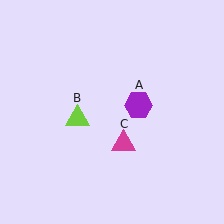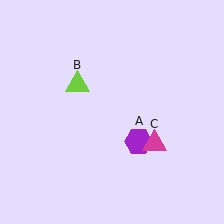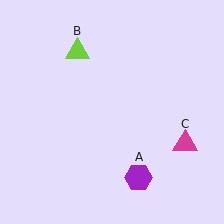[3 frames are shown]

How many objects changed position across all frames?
3 objects changed position: purple hexagon (object A), lime triangle (object B), magenta triangle (object C).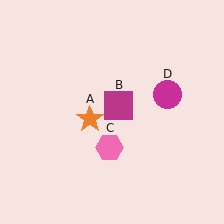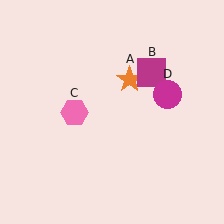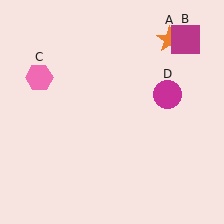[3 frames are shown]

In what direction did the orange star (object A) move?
The orange star (object A) moved up and to the right.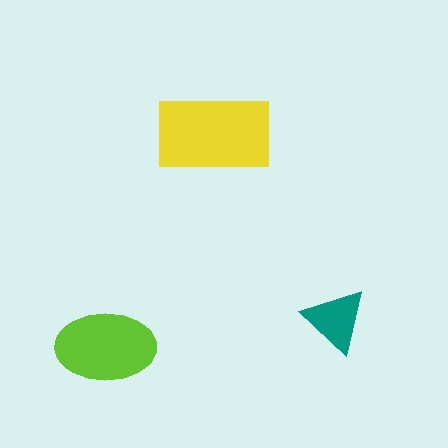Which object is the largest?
The yellow rectangle.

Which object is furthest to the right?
The teal triangle is rightmost.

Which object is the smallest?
The teal triangle.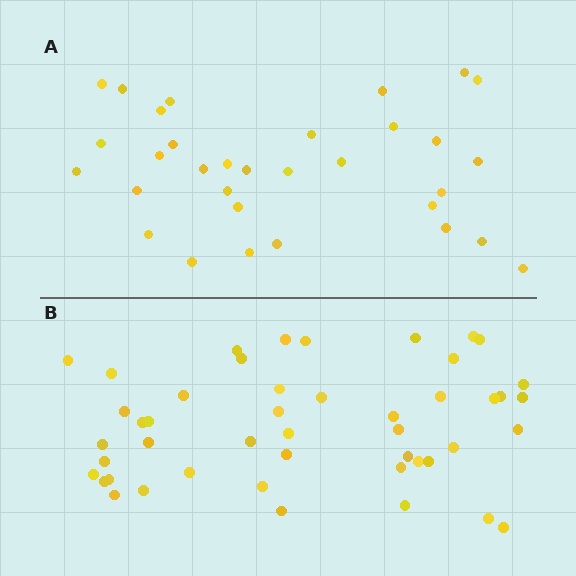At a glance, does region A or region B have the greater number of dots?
Region B (the bottom region) has more dots.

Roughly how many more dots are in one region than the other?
Region B has approximately 15 more dots than region A.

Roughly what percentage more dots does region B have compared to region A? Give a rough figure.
About 45% more.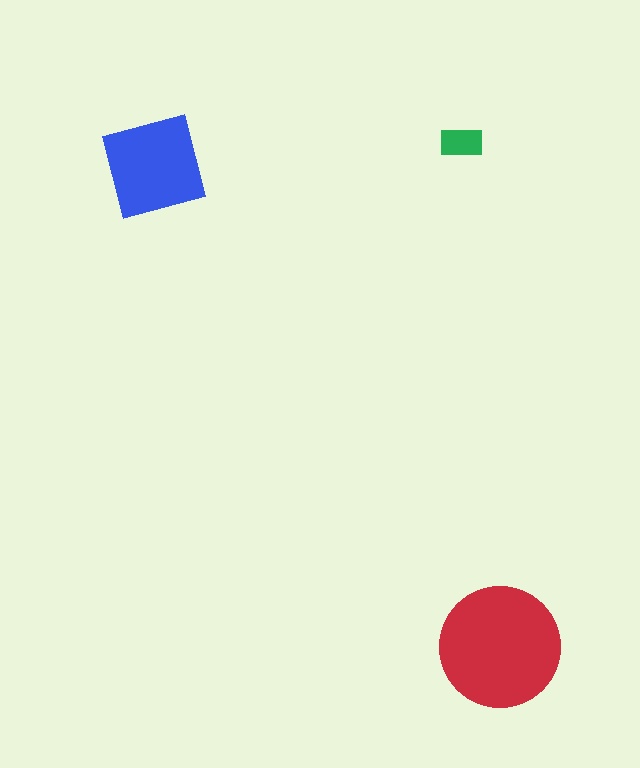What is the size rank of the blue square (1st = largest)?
2nd.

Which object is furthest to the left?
The blue square is leftmost.